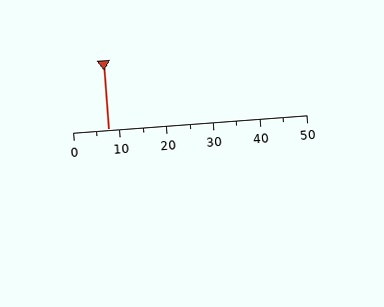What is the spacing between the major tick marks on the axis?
The major ticks are spaced 10 apart.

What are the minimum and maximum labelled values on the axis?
The axis runs from 0 to 50.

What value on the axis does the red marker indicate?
The marker indicates approximately 7.5.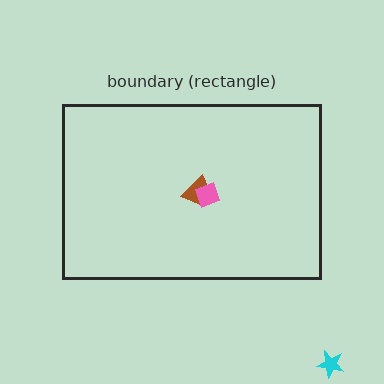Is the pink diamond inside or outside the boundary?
Inside.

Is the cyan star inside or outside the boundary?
Outside.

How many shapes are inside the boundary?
2 inside, 1 outside.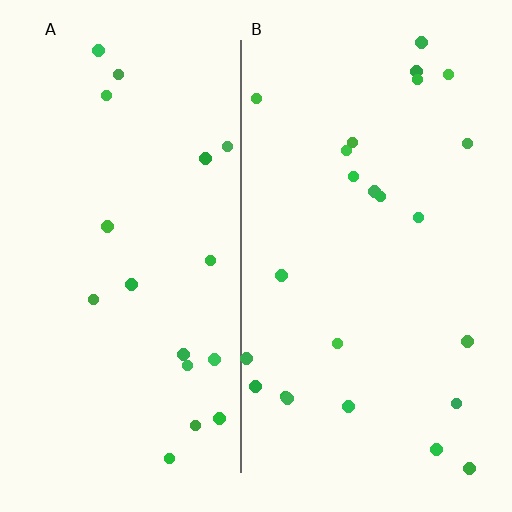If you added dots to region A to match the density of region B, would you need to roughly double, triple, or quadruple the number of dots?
Approximately double.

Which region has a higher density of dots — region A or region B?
B (the right).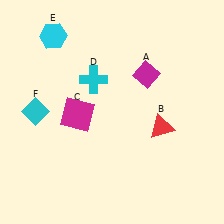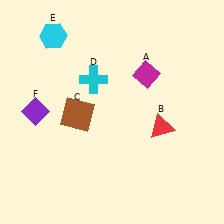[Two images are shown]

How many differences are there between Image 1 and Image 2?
There are 2 differences between the two images.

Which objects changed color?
C changed from magenta to brown. F changed from cyan to purple.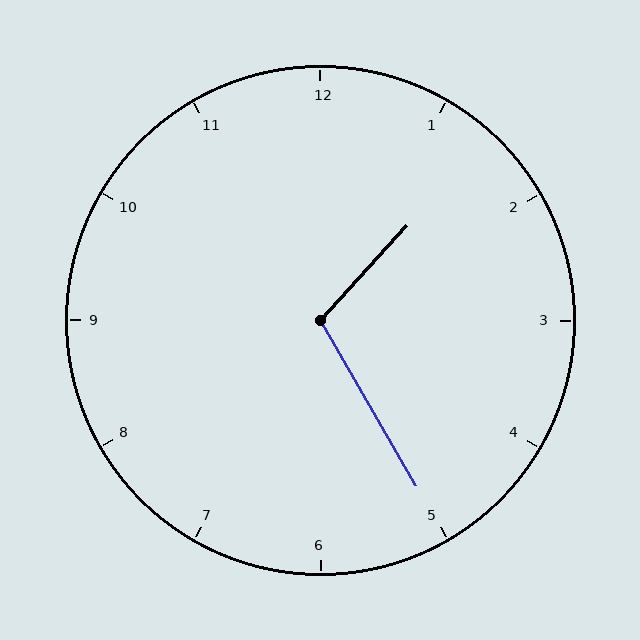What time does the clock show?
1:25.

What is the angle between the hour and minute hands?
Approximately 108 degrees.